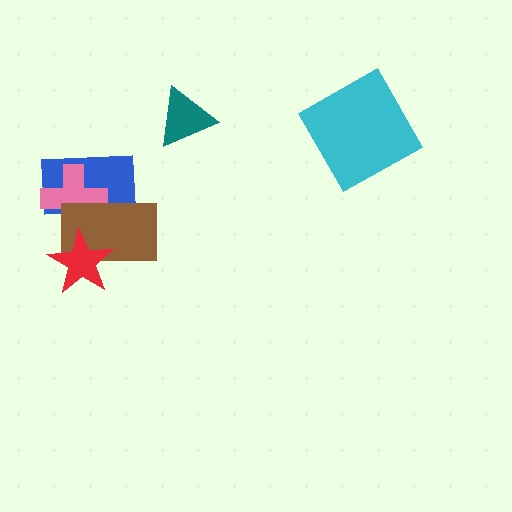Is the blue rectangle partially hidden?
Yes, it is partially covered by another shape.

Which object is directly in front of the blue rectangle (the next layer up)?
The pink cross is directly in front of the blue rectangle.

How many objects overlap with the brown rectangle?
3 objects overlap with the brown rectangle.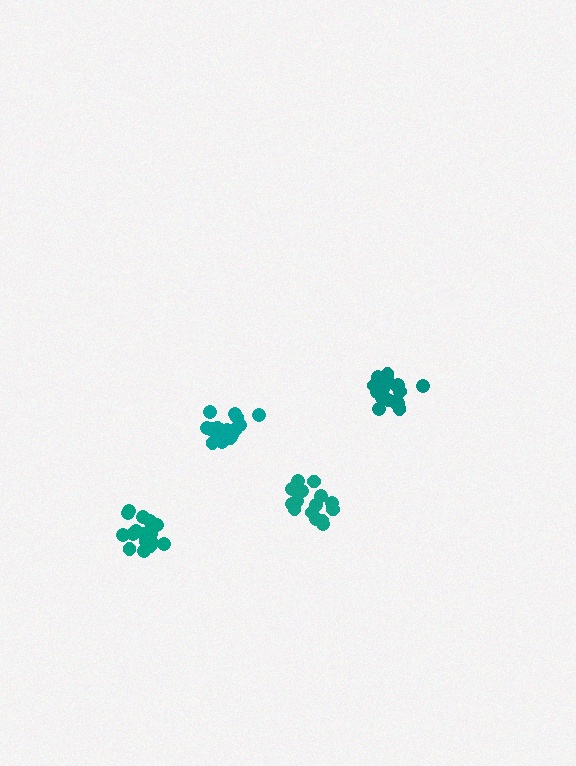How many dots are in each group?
Group 1: 15 dots, Group 2: 19 dots, Group 3: 19 dots, Group 4: 20 dots (73 total).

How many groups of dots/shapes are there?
There are 4 groups.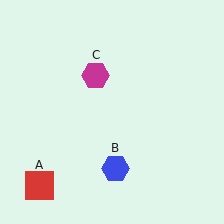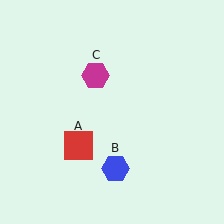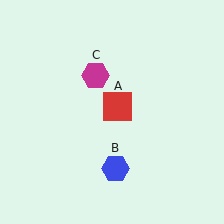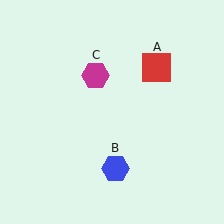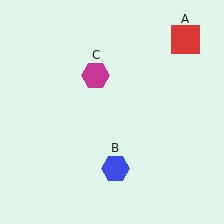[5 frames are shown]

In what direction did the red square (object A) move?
The red square (object A) moved up and to the right.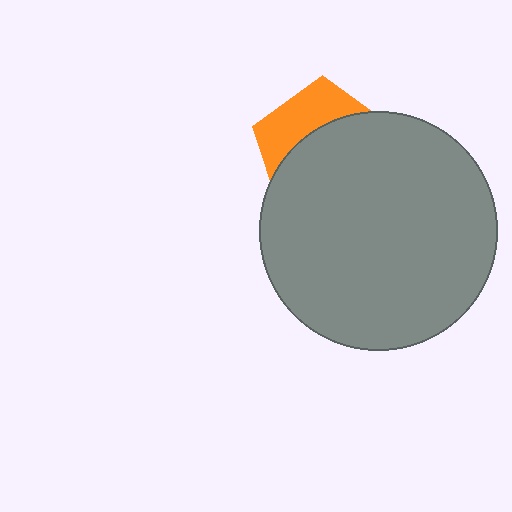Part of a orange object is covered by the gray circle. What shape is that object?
It is a pentagon.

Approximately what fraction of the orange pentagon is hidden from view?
Roughly 66% of the orange pentagon is hidden behind the gray circle.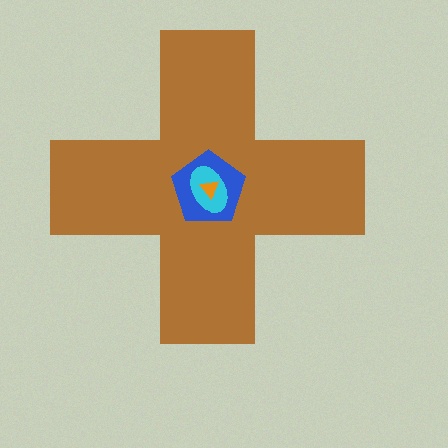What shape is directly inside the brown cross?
The blue pentagon.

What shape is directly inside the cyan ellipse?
The orange triangle.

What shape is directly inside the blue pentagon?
The cyan ellipse.